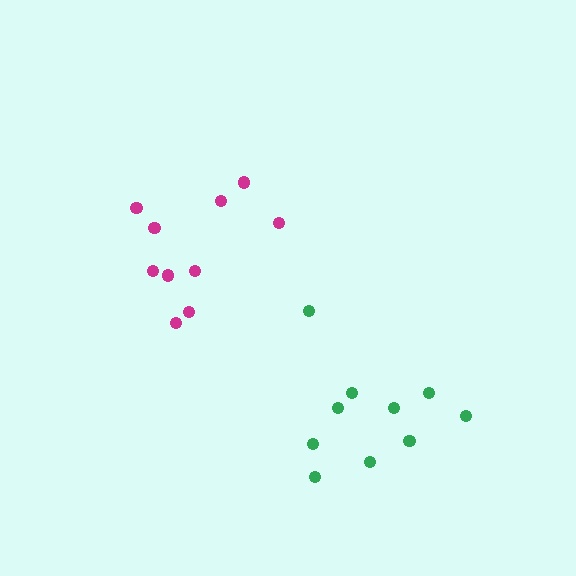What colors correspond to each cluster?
The clusters are colored: green, magenta.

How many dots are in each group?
Group 1: 10 dots, Group 2: 10 dots (20 total).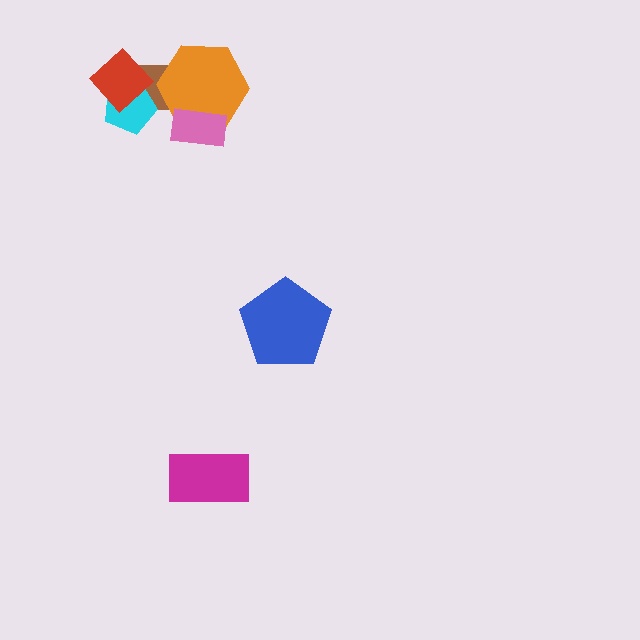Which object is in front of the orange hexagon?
The pink rectangle is in front of the orange hexagon.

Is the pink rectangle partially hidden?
No, no other shape covers it.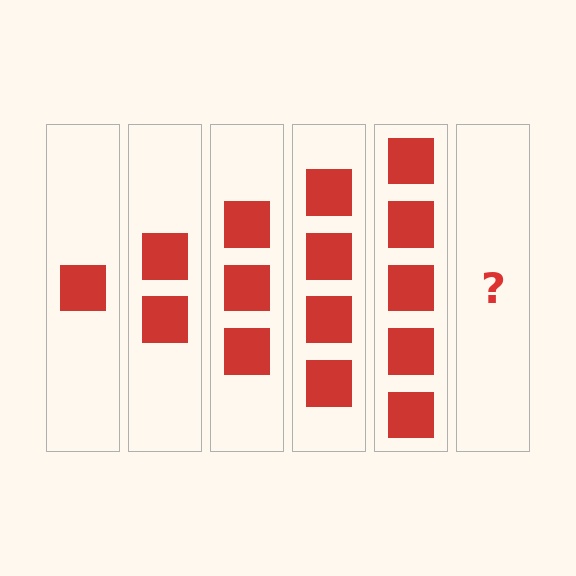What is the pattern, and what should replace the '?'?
The pattern is that each step adds one more square. The '?' should be 6 squares.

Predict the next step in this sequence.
The next step is 6 squares.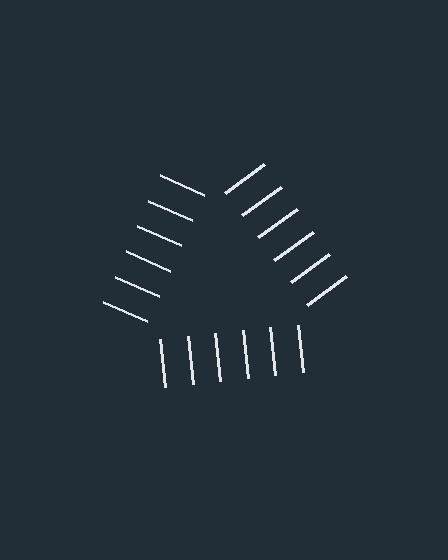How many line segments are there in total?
18 — 6 along each of the 3 edges.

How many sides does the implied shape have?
3 sides — the line-ends trace a triangle.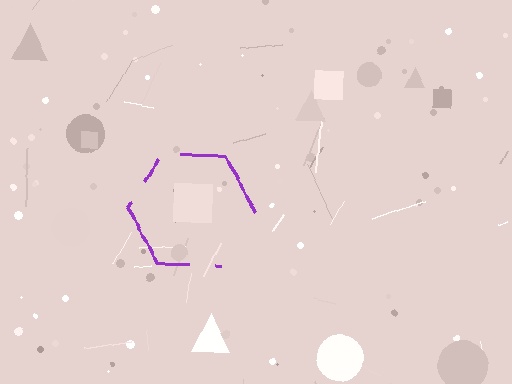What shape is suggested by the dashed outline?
The dashed outline suggests a hexagon.